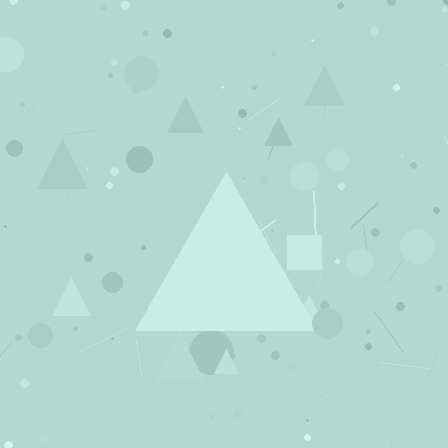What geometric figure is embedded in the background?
A triangle is embedded in the background.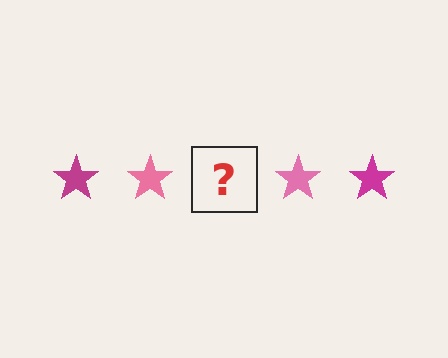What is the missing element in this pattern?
The missing element is a magenta star.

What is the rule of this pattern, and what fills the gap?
The rule is that the pattern cycles through magenta, pink stars. The gap should be filled with a magenta star.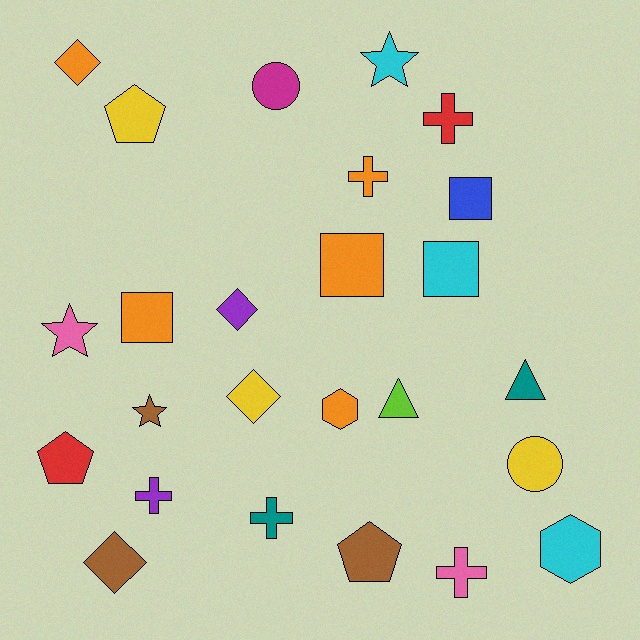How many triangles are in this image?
There are 2 triangles.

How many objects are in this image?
There are 25 objects.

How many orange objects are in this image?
There are 5 orange objects.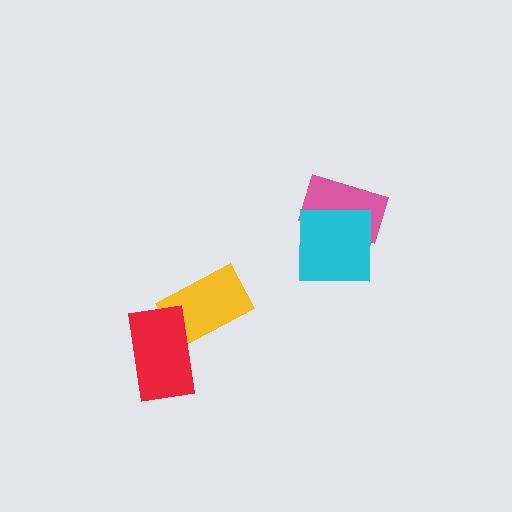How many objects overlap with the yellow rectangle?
1 object overlaps with the yellow rectangle.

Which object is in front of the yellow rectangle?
The red rectangle is in front of the yellow rectangle.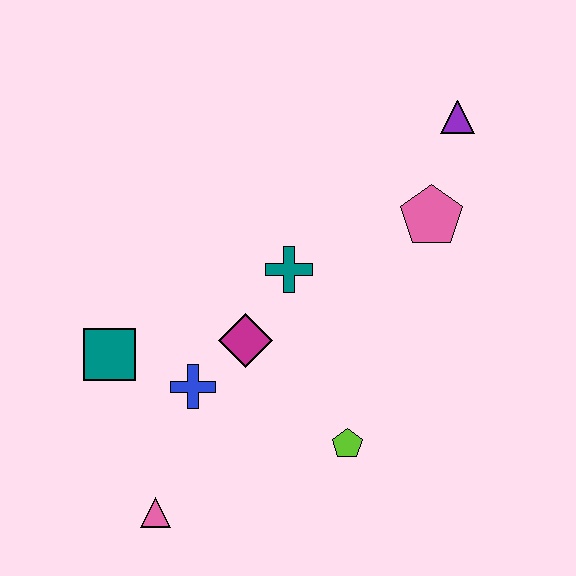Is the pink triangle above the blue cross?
No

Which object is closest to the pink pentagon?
The purple triangle is closest to the pink pentagon.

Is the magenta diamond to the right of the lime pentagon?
No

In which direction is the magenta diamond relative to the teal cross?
The magenta diamond is below the teal cross.